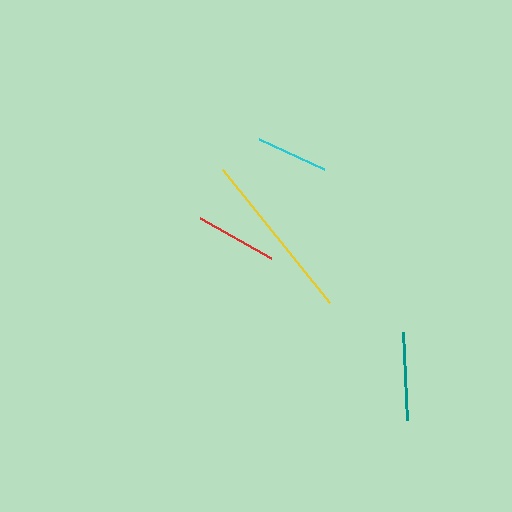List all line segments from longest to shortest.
From longest to shortest: yellow, teal, red, cyan.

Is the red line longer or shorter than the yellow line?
The yellow line is longer than the red line.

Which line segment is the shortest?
The cyan line is the shortest at approximately 72 pixels.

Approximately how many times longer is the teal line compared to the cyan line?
The teal line is approximately 1.2 times the length of the cyan line.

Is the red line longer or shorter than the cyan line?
The red line is longer than the cyan line.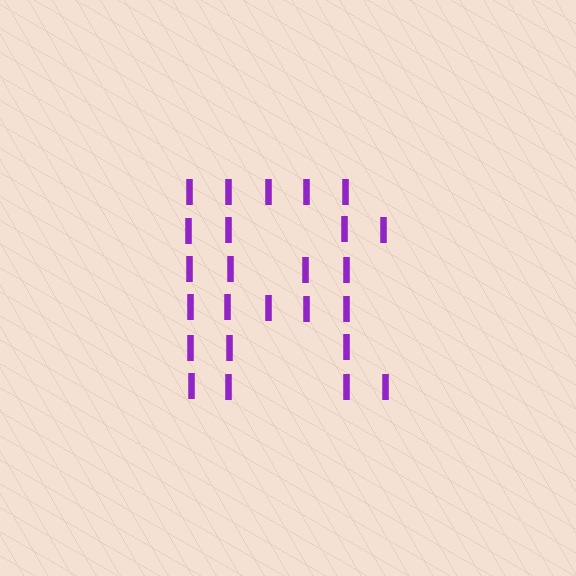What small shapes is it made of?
It is made of small letter I's.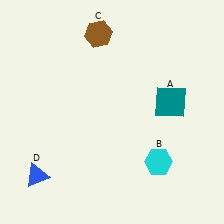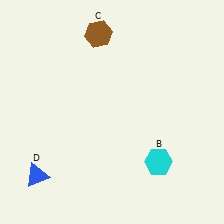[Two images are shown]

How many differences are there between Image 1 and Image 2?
There is 1 difference between the two images.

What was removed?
The teal square (A) was removed in Image 2.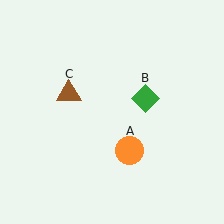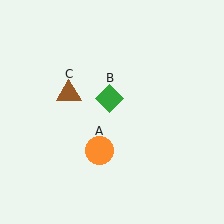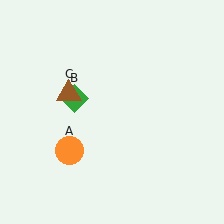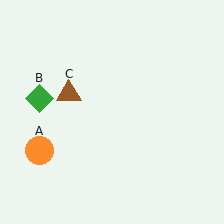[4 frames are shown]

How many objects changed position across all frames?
2 objects changed position: orange circle (object A), green diamond (object B).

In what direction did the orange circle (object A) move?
The orange circle (object A) moved left.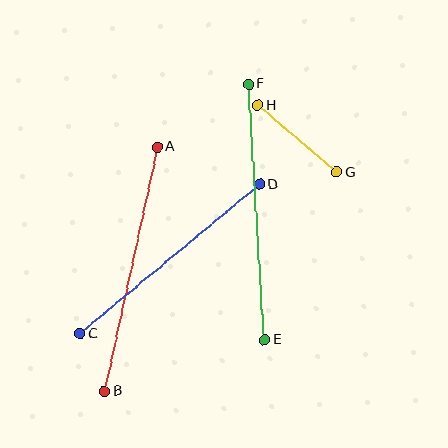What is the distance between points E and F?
The distance is approximately 256 pixels.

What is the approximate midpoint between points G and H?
The midpoint is at approximately (297, 139) pixels.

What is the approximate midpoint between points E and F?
The midpoint is at approximately (257, 212) pixels.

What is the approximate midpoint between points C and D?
The midpoint is at approximately (170, 259) pixels.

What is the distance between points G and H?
The distance is approximately 103 pixels.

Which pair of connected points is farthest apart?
Points E and F are farthest apart.